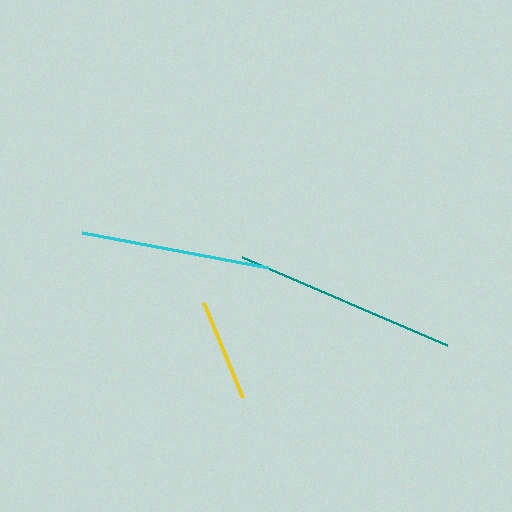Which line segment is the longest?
The teal line is the longest at approximately 223 pixels.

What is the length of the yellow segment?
The yellow segment is approximately 103 pixels long.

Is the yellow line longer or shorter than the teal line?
The teal line is longer than the yellow line.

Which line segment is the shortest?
The yellow line is the shortest at approximately 103 pixels.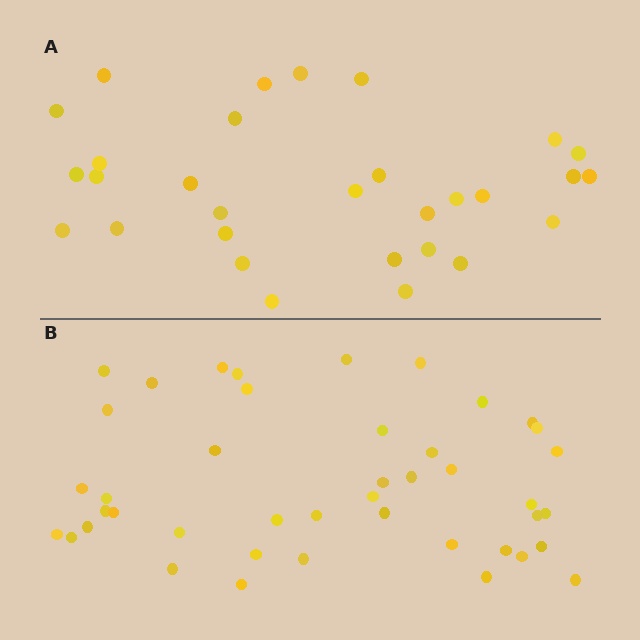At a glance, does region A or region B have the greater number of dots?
Region B (the bottom region) has more dots.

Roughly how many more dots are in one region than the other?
Region B has approximately 15 more dots than region A.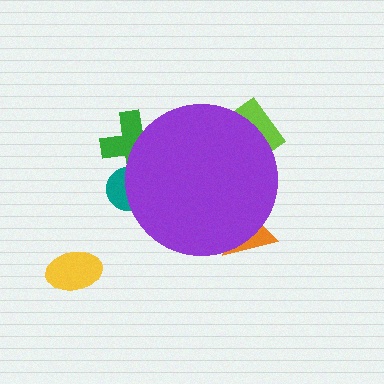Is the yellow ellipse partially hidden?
No, the yellow ellipse is fully visible.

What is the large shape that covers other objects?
A purple circle.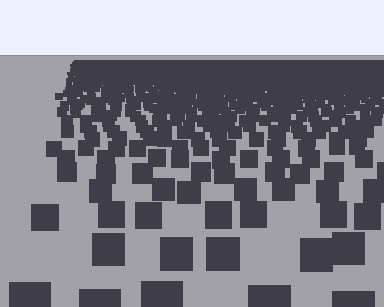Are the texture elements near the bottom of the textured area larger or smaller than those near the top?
Larger. Near the bottom, elements are closer to the viewer and appear at a bigger on-screen size.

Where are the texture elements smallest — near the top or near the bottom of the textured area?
Near the top.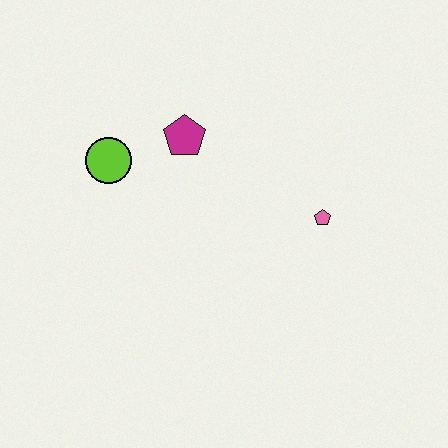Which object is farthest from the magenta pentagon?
The pink pentagon is farthest from the magenta pentagon.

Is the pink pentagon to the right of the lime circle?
Yes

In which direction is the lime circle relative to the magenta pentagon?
The lime circle is to the left of the magenta pentagon.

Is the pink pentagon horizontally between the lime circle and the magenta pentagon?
No